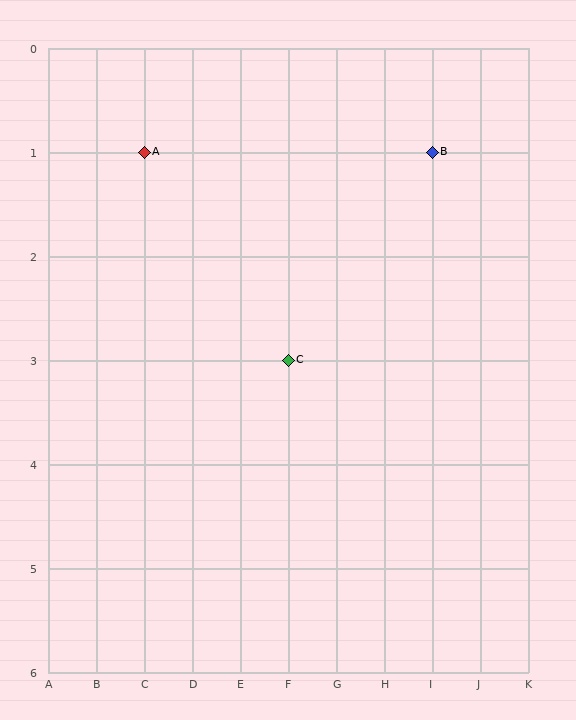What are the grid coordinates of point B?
Point B is at grid coordinates (I, 1).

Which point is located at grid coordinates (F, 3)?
Point C is at (F, 3).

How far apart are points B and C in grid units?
Points B and C are 3 columns and 2 rows apart (about 3.6 grid units diagonally).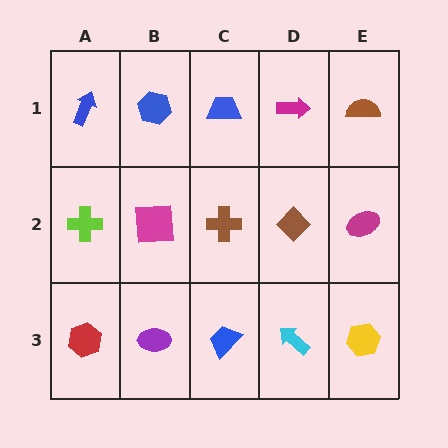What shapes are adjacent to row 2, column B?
A blue hexagon (row 1, column B), a purple ellipse (row 3, column B), a lime cross (row 2, column A), a brown cross (row 2, column C).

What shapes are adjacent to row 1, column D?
A brown diamond (row 2, column D), a blue trapezoid (row 1, column C), a brown semicircle (row 1, column E).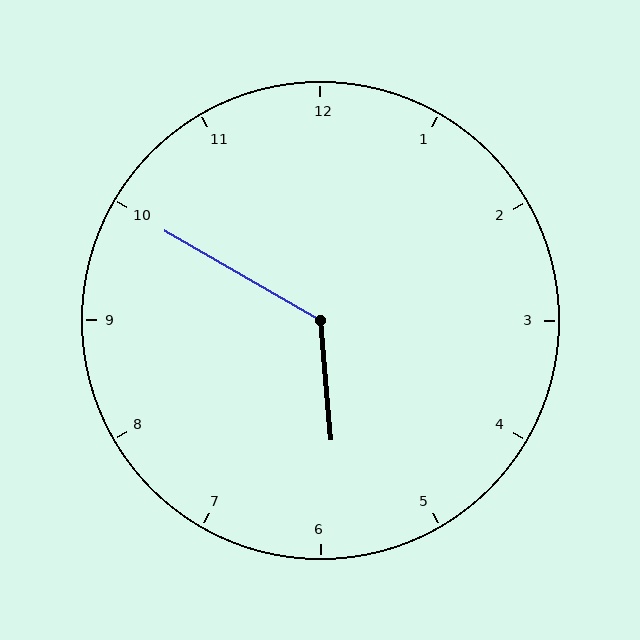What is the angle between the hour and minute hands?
Approximately 125 degrees.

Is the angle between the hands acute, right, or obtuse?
It is obtuse.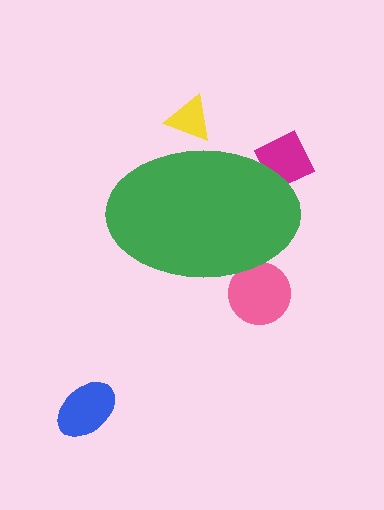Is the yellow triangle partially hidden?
Yes, the yellow triangle is partially hidden behind the green ellipse.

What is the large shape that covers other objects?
A green ellipse.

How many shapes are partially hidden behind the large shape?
3 shapes are partially hidden.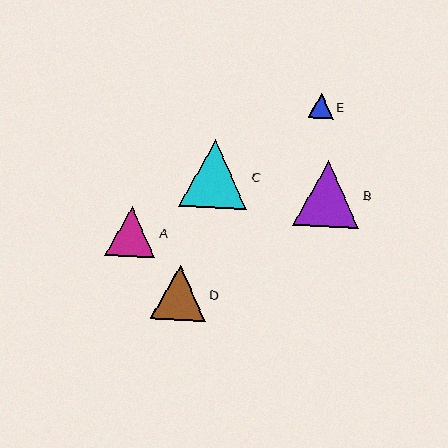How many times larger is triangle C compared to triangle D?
Triangle C is approximately 1.2 times the size of triangle D.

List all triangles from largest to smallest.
From largest to smallest: C, B, D, A, E.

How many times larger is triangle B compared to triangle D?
Triangle B is approximately 1.2 times the size of triangle D.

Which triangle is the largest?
Triangle C is the largest with a size of approximately 69 pixels.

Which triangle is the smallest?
Triangle E is the smallest with a size of approximately 25 pixels.